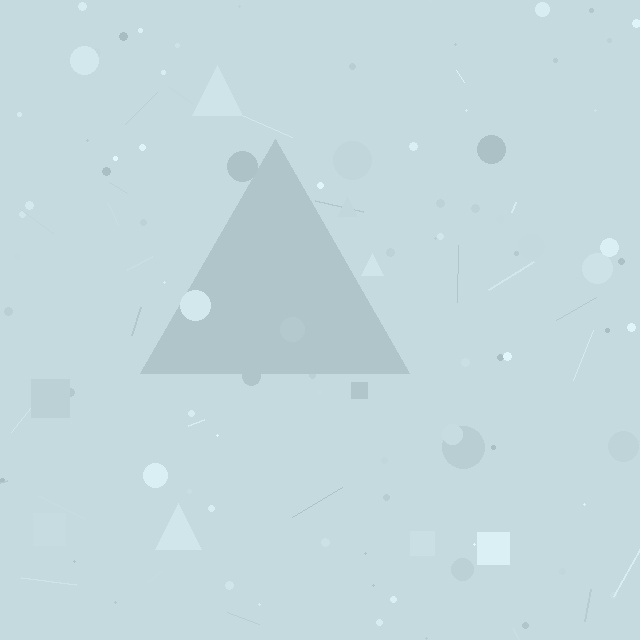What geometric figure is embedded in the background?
A triangle is embedded in the background.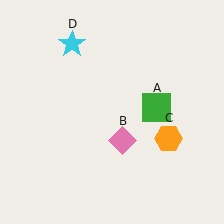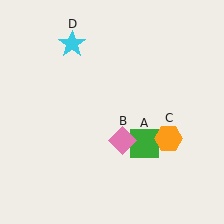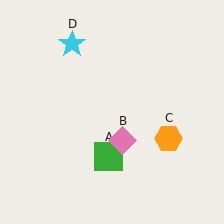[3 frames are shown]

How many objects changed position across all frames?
1 object changed position: green square (object A).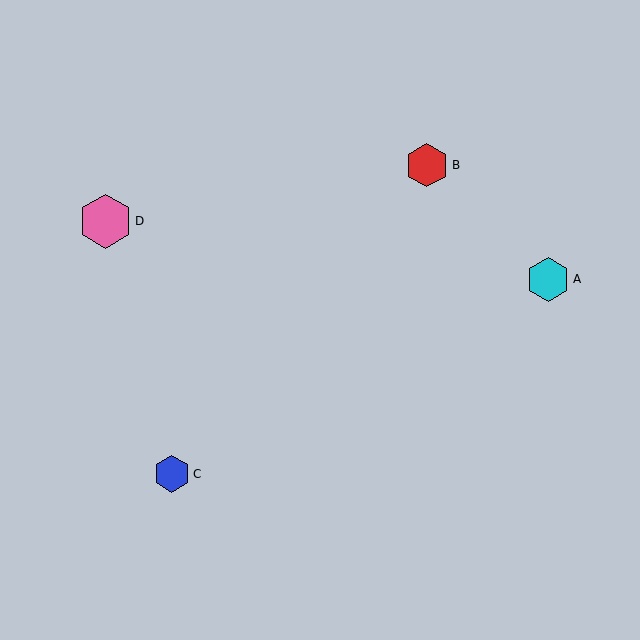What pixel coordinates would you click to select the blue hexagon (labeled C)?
Click at (172, 474) to select the blue hexagon C.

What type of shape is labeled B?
Shape B is a red hexagon.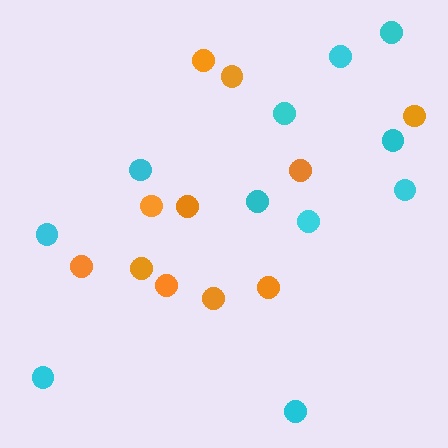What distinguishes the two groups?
There are 2 groups: one group of orange circles (11) and one group of cyan circles (11).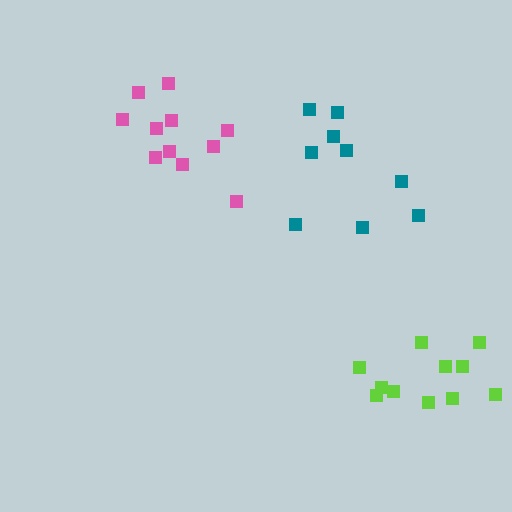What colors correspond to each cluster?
The clusters are colored: pink, lime, teal.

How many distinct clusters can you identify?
There are 3 distinct clusters.